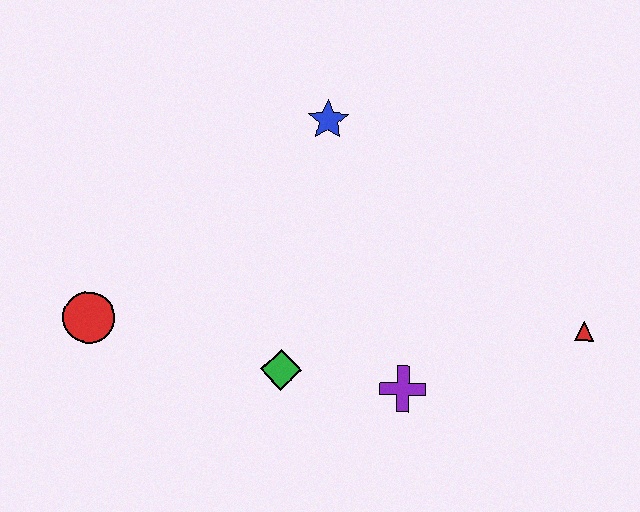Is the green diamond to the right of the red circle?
Yes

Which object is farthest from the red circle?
The red triangle is farthest from the red circle.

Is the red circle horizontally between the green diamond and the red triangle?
No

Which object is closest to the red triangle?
The purple cross is closest to the red triangle.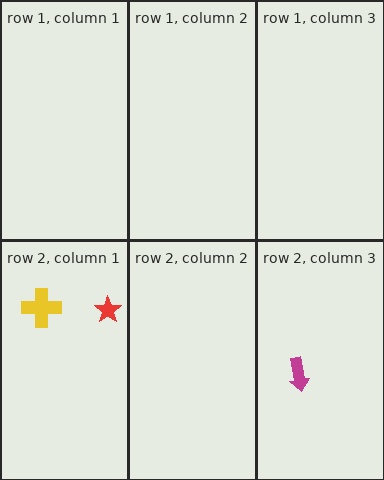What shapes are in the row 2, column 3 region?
The magenta arrow.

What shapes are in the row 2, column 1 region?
The yellow cross, the red star.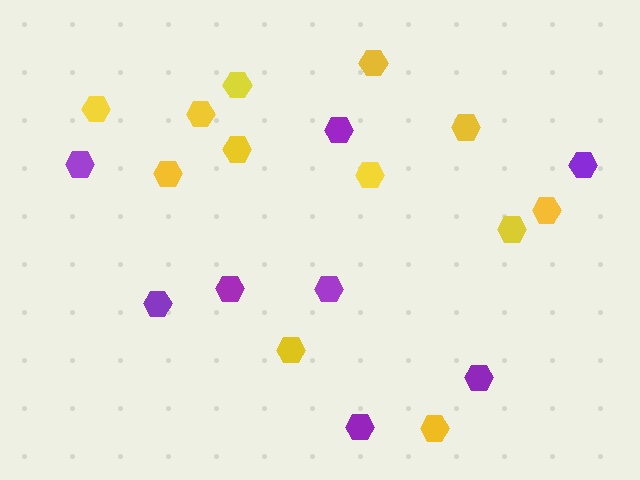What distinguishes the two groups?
There are 2 groups: one group of yellow hexagons (12) and one group of purple hexagons (8).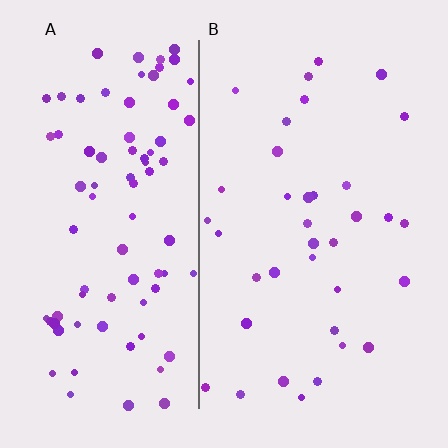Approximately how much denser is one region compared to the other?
Approximately 2.4× — region A over region B.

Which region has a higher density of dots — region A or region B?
A (the left).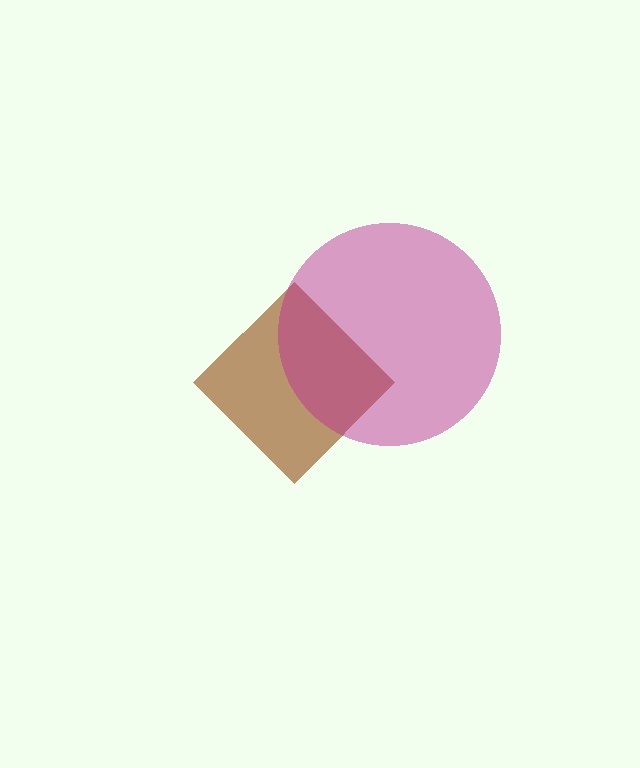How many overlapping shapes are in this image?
There are 2 overlapping shapes in the image.